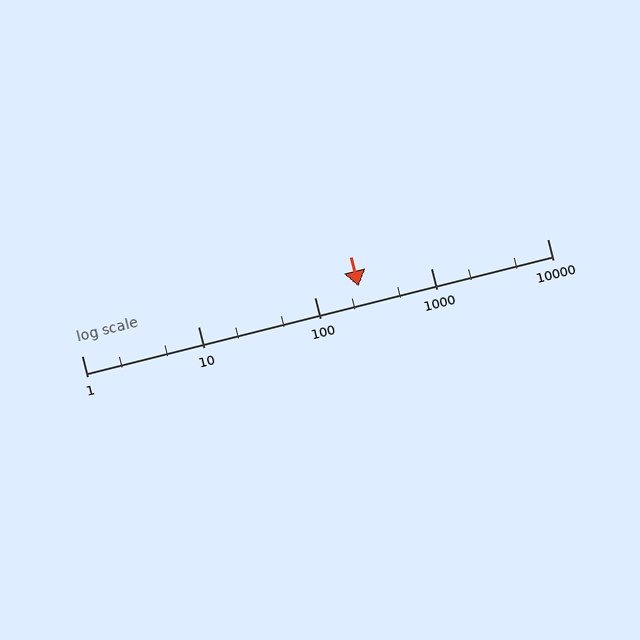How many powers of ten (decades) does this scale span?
The scale spans 4 decades, from 1 to 10000.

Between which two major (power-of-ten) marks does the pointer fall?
The pointer is between 100 and 1000.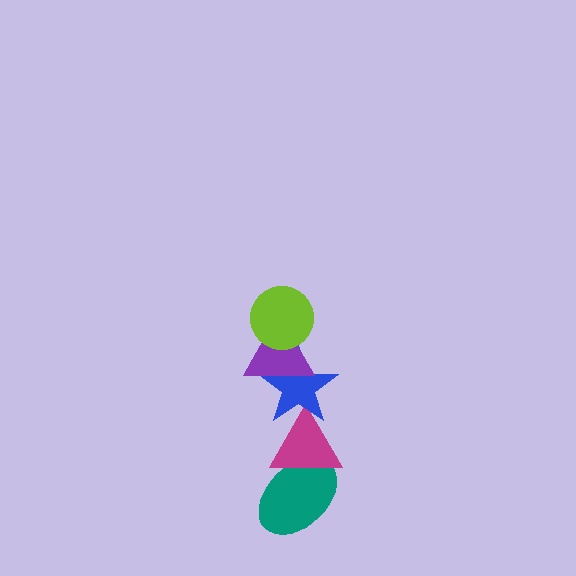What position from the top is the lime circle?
The lime circle is 1st from the top.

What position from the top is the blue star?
The blue star is 3rd from the top.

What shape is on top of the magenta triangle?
The blue star is on top of the magenta triangle.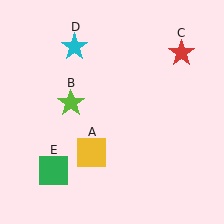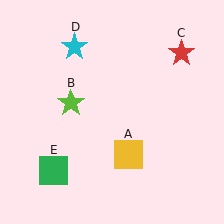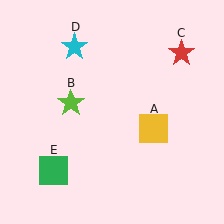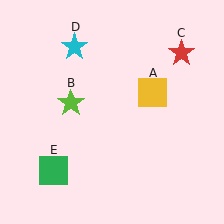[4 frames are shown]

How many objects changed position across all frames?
1 object changed position: yellow square (object A).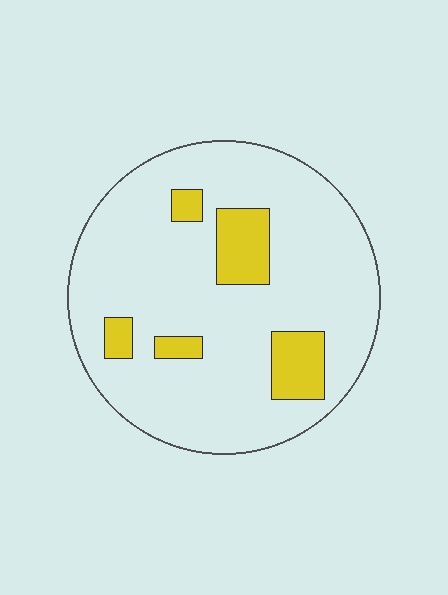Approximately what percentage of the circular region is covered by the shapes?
Approximately 15%.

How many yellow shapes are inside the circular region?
5.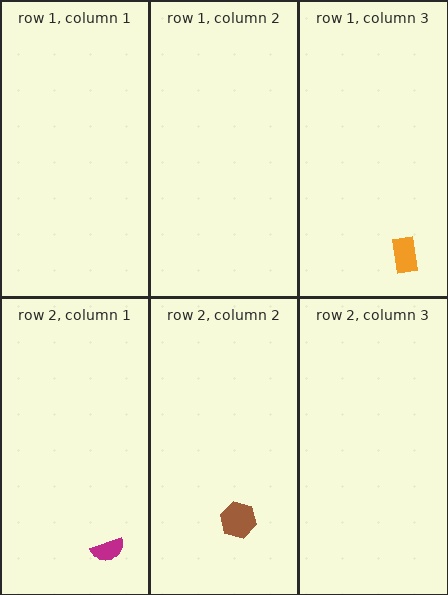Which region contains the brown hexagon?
The row 2, column 2 region.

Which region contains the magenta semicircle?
The row 2, column 1 region.